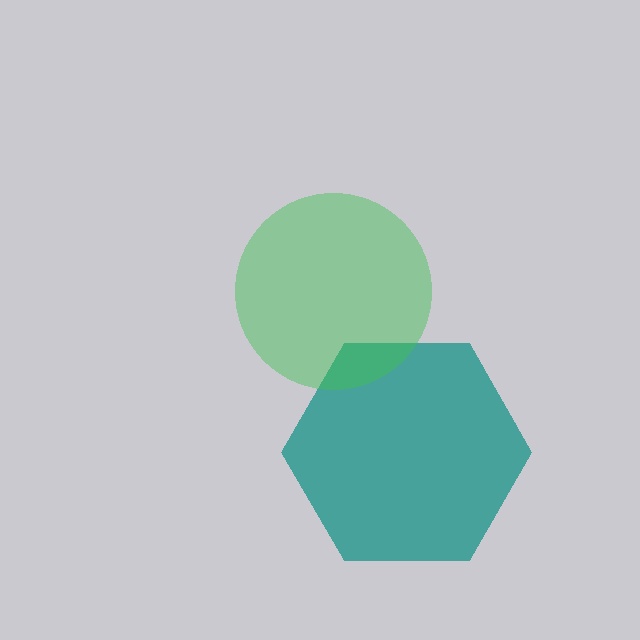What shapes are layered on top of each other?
The layered shapes are: a teal hexagon, a green circle.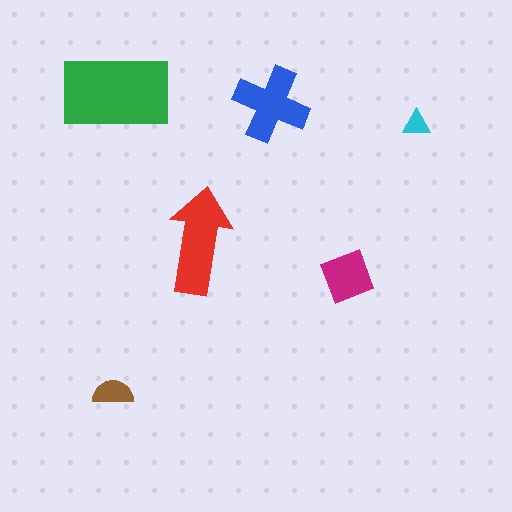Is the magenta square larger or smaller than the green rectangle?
Smaller.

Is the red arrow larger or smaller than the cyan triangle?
Larger.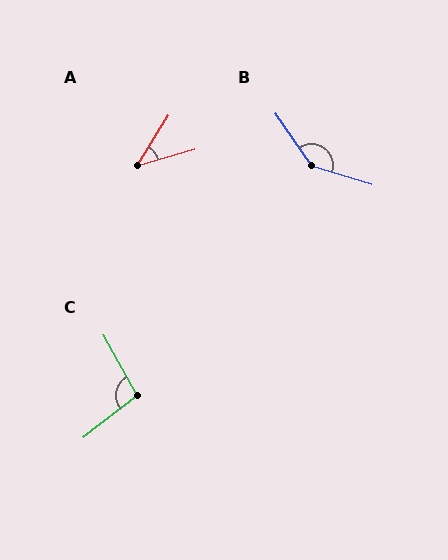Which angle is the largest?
B, at approximately 142 degrees.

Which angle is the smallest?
A, at approximately 43 degrees.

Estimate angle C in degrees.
Approximately 98 degrees.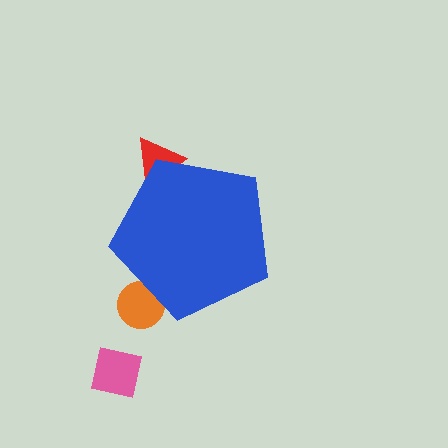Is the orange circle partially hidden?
Yes, the orange circle is partially hidden behind the blue pentagon.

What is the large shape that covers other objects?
A blue pentagon.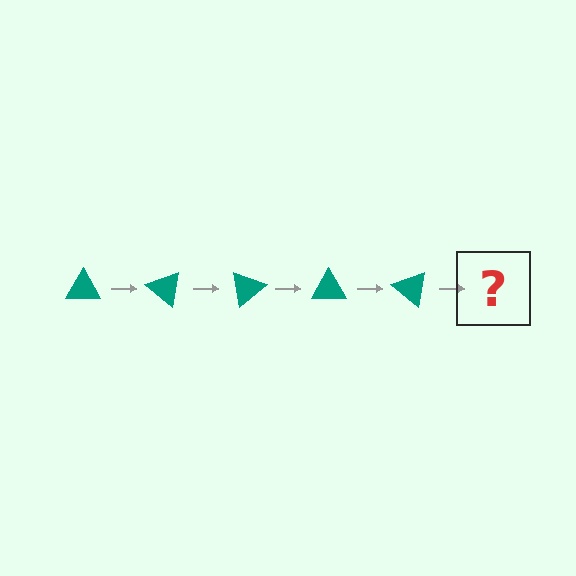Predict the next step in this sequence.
The next step is a teal triangle rotated 200 degrees.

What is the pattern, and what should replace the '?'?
The pattern is that the triangle rotates 40 degrees each step. The '?' should be a teal triangle rotated 200 degrees.